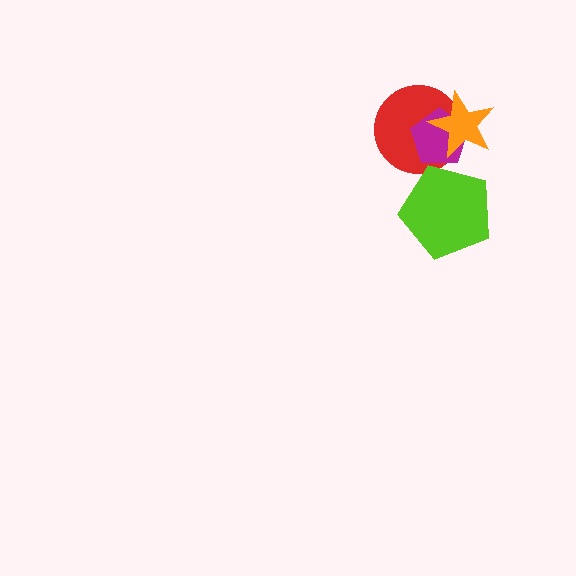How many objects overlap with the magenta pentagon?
2 objects overlap with the magenta pentagon.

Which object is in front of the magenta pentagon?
The orange star is in front of the magenta pentagon.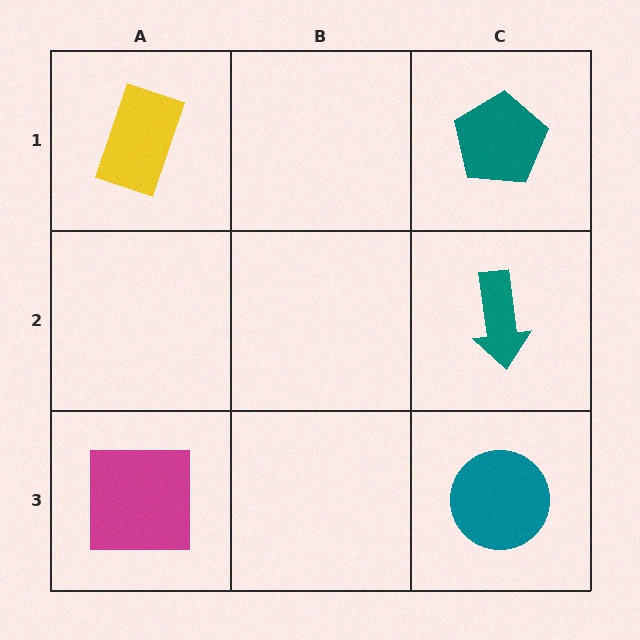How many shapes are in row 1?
2 shapes.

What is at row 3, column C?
A teal circle.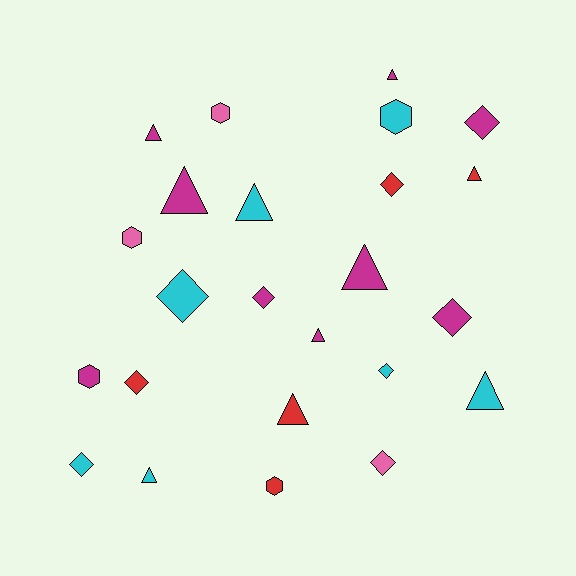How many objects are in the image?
There are 24 objects.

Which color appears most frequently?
Magenta, with 9 objects.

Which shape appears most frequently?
Triangle, with 10 objects.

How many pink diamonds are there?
There is 1 pink diamond.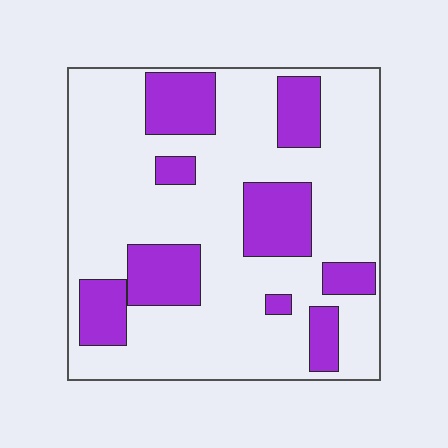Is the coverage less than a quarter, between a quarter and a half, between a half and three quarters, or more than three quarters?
Between a quarter and a half.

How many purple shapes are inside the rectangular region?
9.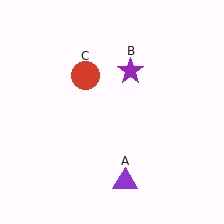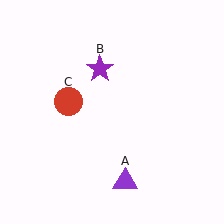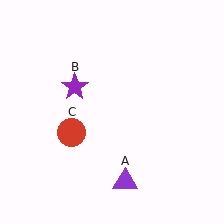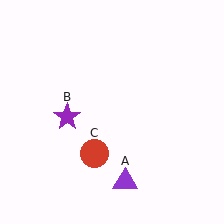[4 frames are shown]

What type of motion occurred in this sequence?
The purple star (object B), red circle (object C) rotated counterclockwise around the center of the scene.